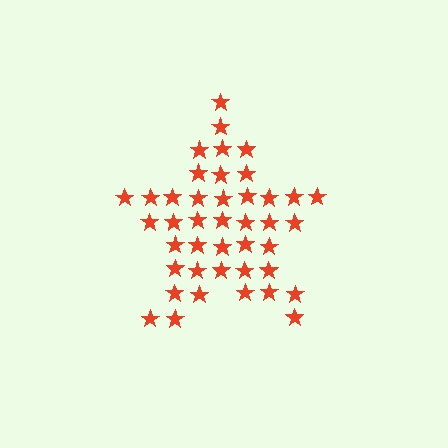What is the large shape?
The large shape is a star.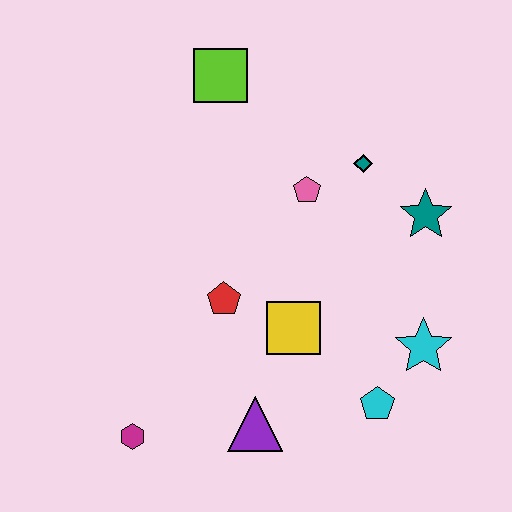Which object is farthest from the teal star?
The magenta hexagon is farthest from the teal star.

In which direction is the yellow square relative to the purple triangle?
The yellow square is above the purple triangle.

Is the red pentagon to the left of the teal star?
Yes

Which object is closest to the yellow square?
The red pentagon is closest to the yellow square.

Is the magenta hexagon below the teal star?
Yes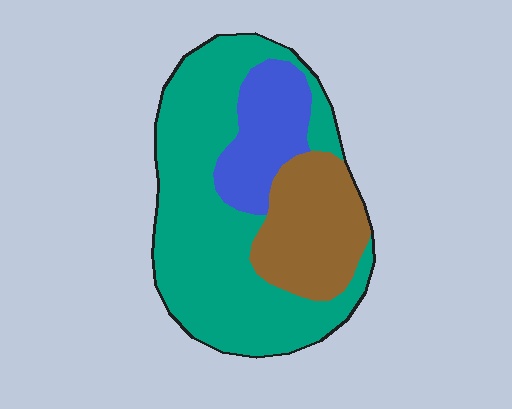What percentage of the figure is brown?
Brown covers about 25% of the figure.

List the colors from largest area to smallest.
From largest to smallest: teal, brown, blue.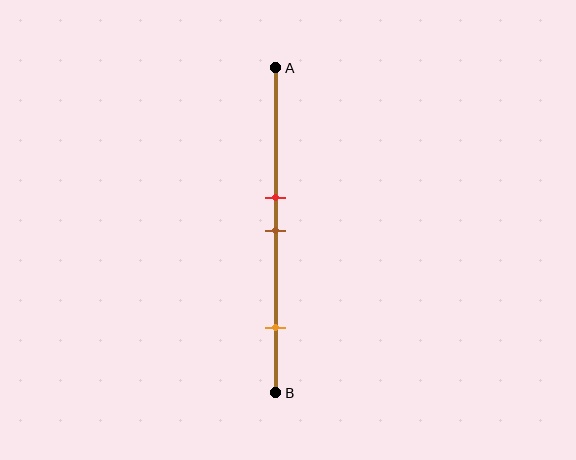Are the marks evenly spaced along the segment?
No, the marks are not evenly spaced.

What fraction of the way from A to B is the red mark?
The red mark is approximately 40% (0.4) of the way from A to B.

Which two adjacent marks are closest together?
The red and brown marks are the closest adjacent pair.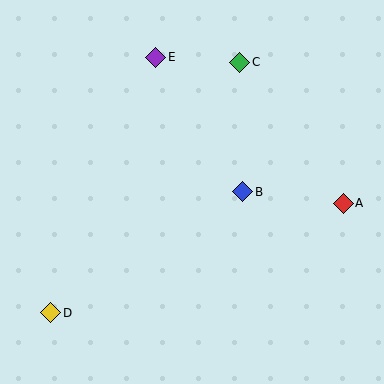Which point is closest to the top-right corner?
Point C is closest to the top-right corner.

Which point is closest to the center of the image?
Point B at (243, 192) is closest to the center.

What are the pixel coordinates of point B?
Point B is at (243, 192).